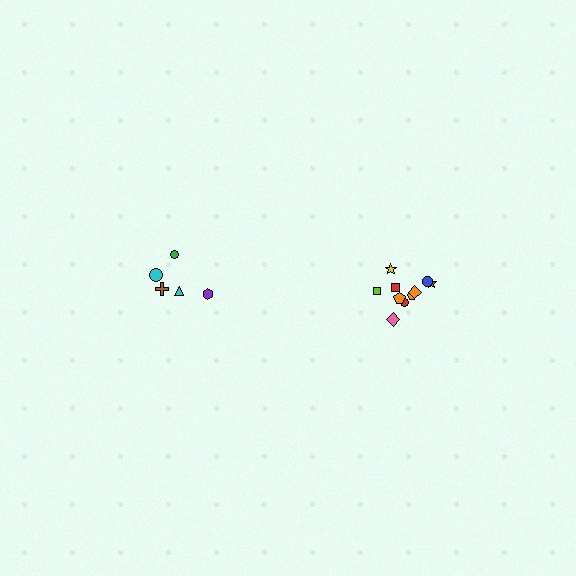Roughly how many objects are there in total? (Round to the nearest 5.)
Roughly 15 objects in total.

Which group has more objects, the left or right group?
The right group.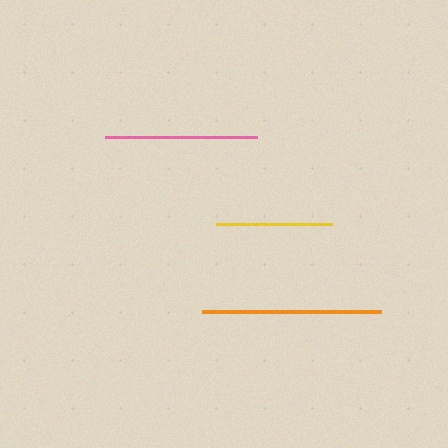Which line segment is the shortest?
The yellow line is the shortest at approximately 116 pixels.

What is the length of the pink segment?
The pink segment is approximately 152 pixels long.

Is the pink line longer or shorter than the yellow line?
The pink line is longer than the yellow line.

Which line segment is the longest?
The orange line is the longest at approximately 178 pixels.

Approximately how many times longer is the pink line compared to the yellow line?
The pink line is approximately 1.3 times the length of the yellow line.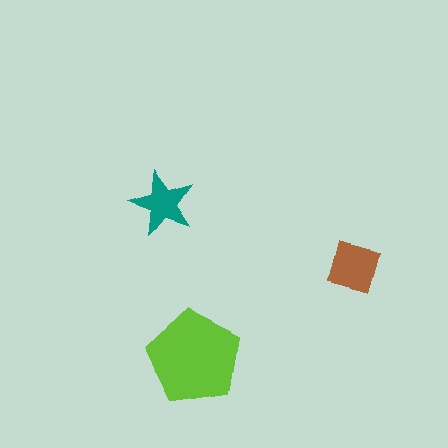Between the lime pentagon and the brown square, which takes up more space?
The lime pentagon.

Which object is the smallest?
The teal star.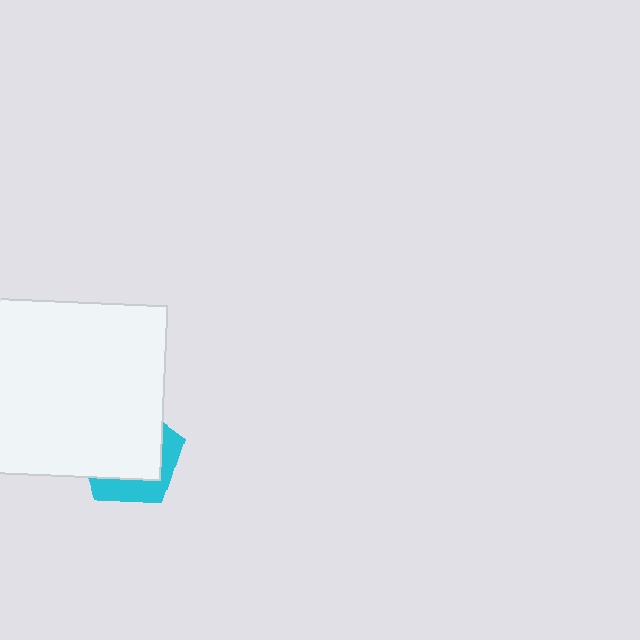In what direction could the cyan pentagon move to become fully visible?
The cyan pentagon could move toward the lower-right. That would shift it out from behind the white rectangle entirely.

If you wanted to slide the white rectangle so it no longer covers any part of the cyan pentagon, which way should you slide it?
Slide it toward the upper-left — that is the most direct way to separate the two shapes.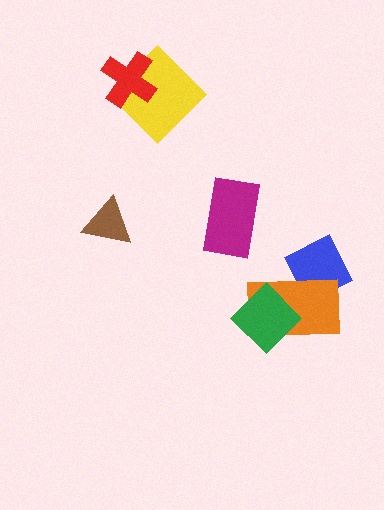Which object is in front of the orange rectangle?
The green diamond is in front of the orange rectangle.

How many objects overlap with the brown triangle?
0 objects overlap with the brown triangle.